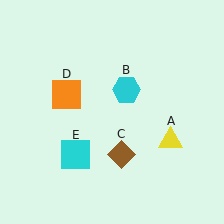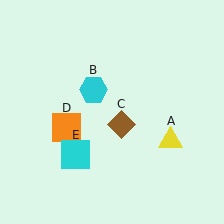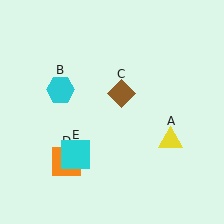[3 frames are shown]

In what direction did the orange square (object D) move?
The orange square (object D) moved down.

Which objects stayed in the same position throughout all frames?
Yellow triangle (object A) and cyan square (object E) remained stationary.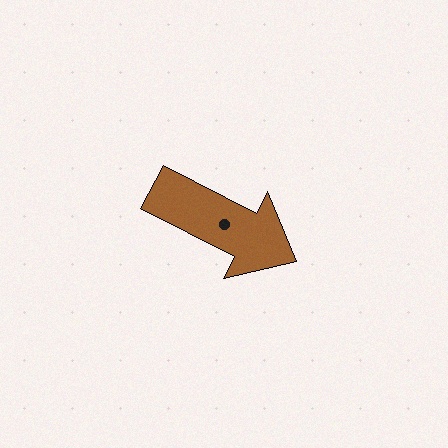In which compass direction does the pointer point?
Southeast.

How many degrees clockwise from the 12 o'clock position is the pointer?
Approximately 117 degrees.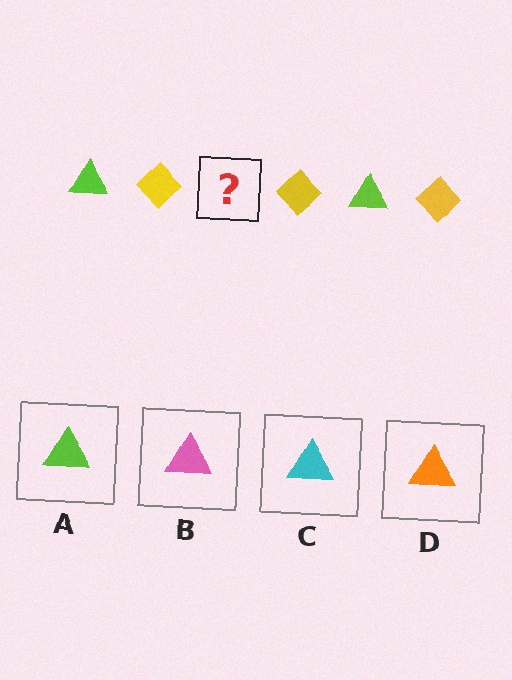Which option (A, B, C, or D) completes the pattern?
A.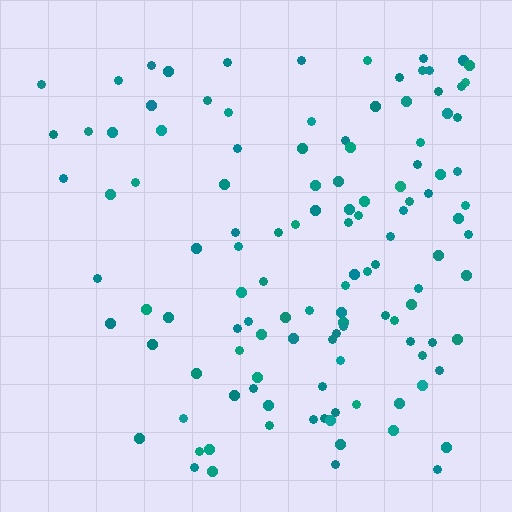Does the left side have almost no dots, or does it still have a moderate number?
Still a moderate number, just noticeably fewer than the right.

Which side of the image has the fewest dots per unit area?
The left.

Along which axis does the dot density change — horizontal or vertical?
Horizontal.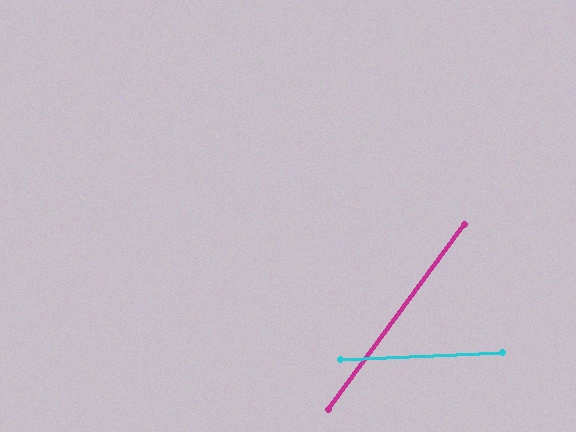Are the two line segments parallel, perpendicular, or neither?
Neither parallel nor perpendicular — they differ by about 51°.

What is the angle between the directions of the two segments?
Approximately 51 degrees.